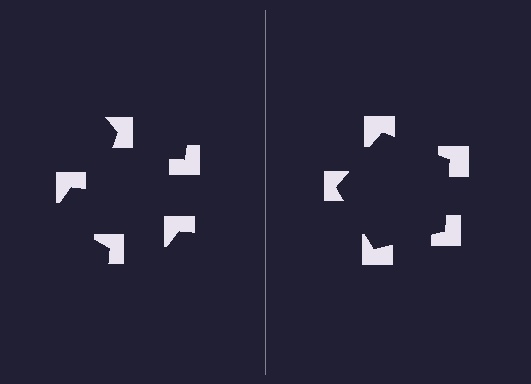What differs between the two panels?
The notched squares are positioned identically on both sides; only the wedge orientations differ. On the right they align to a pentagon; on the left they are misaligned.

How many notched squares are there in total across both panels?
10 — 5 on each side.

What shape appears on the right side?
An illusory pentagon.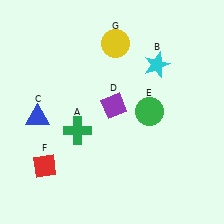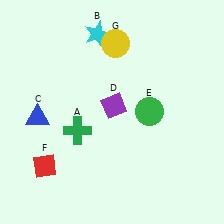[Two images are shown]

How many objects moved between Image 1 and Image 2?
1 object moved between the two images.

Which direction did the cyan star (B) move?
The cyan star (B) moved left.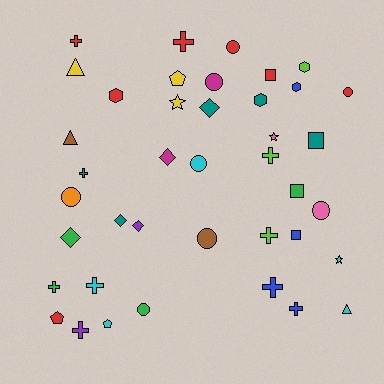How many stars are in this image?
There are 3 stars.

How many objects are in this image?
There are 40 objects.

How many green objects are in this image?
There are 4 green objects.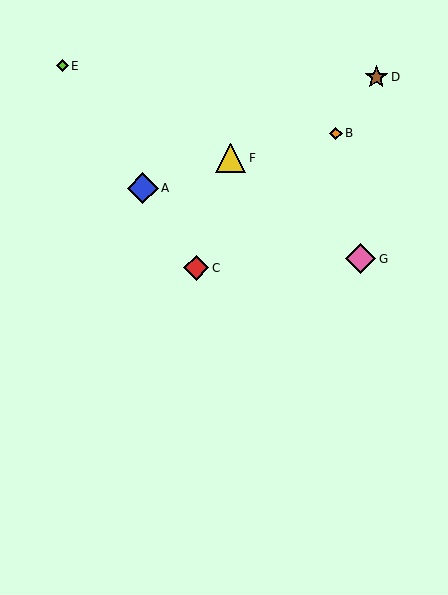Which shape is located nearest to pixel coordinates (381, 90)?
The brown star (labeled D) at (376, 77) is nearest to that location.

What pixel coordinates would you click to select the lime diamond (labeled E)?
Click at (62, 66) to select the lime diamond E.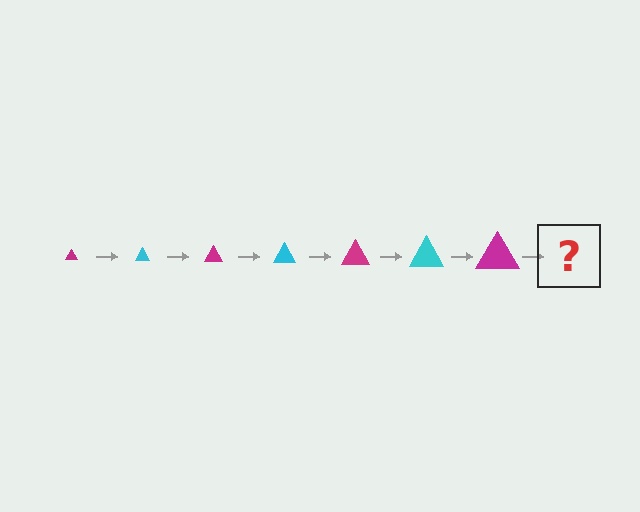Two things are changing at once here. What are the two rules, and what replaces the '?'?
The two rules are that the triangle grows larger each step and the color cycles through magenta and cyan. The '?' should be a cyan triangle, larger than the previous one.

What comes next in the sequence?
The next element should be a cyan triangle, larger than the previous one.